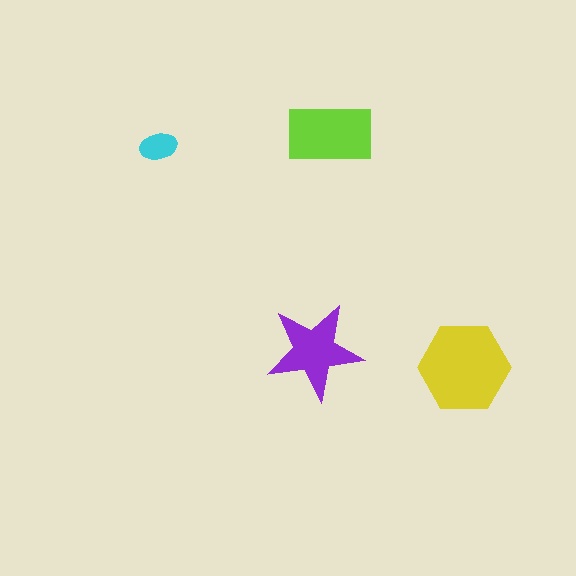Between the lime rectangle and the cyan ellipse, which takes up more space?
The lime rectangle.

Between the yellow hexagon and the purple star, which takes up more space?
The yellow hexagon.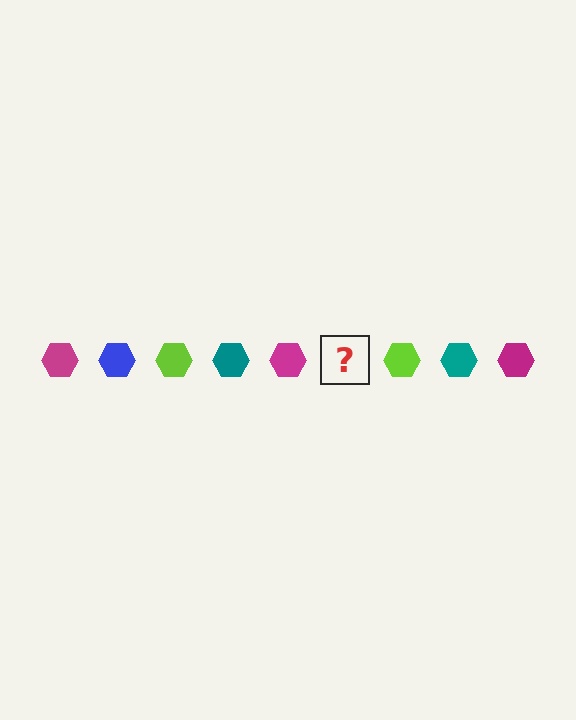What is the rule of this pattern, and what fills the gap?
The rule is that the pattern cycles through magenta, blue, lime, teal hexagons. The gap should be filled with a blue hexagon.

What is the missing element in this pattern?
The missing element is a blue hexagon.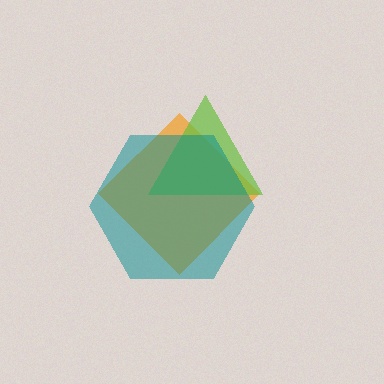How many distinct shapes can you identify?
There are 3 distinct shapes: an orange diamond, a lime triangle, a teal hexagon.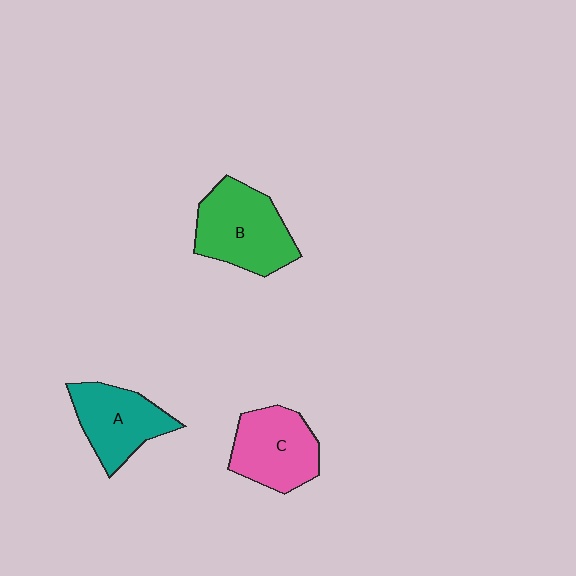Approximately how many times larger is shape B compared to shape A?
Approximately 1.2 times.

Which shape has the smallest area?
Shape A (teal).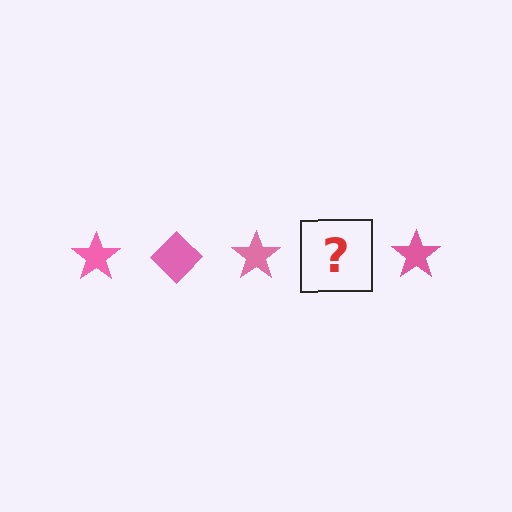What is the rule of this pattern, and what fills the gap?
The rule is that the pattern cycles through star, diamond shapes in pink. The gap should be filled with a pink diamond.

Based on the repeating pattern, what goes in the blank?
The blank should be a pink diamond.